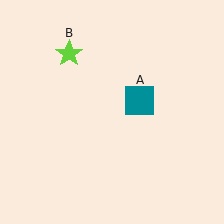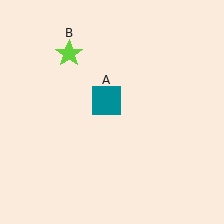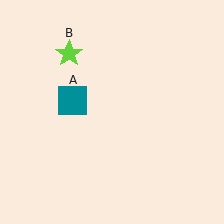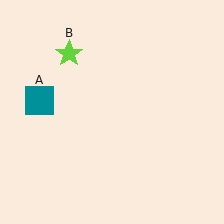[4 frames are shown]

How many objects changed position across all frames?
1 object changed position: teal square (object A).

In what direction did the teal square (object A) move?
The teal square (object A) moved left.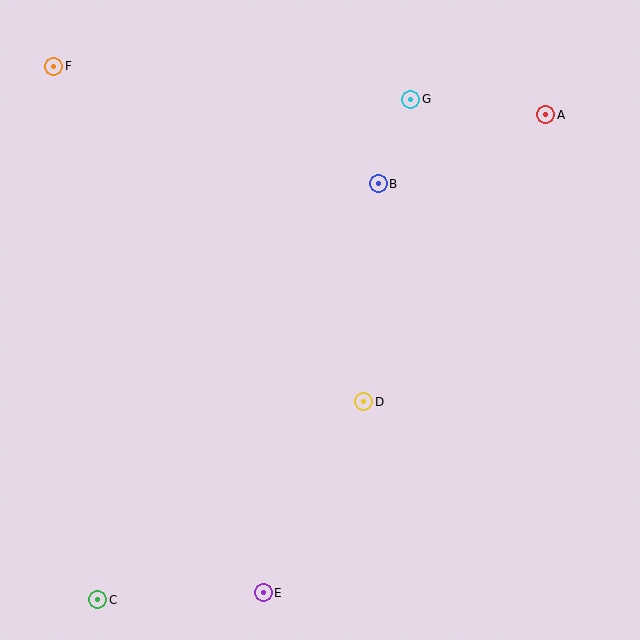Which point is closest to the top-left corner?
Point F is closest to the top-left corner.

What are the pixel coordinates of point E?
Point E is at (263, 593).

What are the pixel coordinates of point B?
Point B is at (378, 184).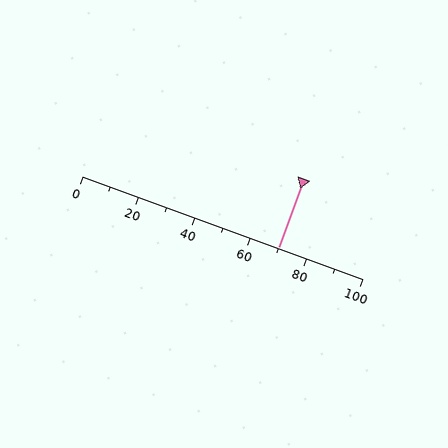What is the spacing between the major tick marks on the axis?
The major ticks are spaced 20 apart.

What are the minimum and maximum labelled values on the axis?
The axis runs from 0 to 100.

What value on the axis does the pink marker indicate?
The marker indicates approximately 70.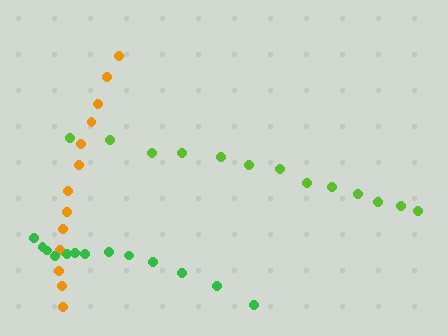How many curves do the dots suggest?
There are 3 distinct paths.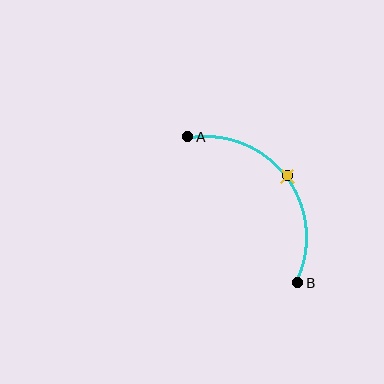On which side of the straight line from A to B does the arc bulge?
The arc bulges above and to the right of the straight line connecting A and B.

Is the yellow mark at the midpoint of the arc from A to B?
Yes. The yellow mark lies on the arc at equal arc-length from both A and B — it is the arc midpoint.